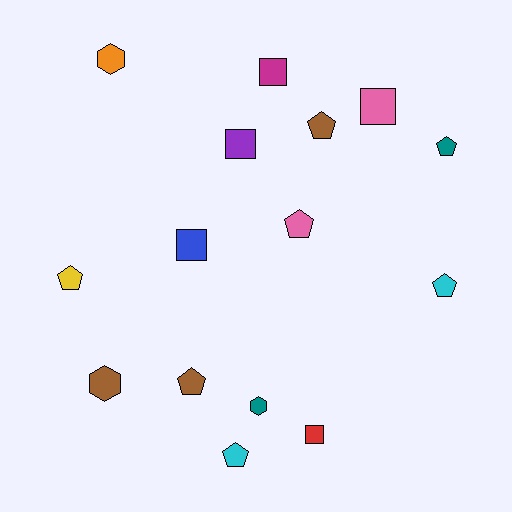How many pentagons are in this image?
There are 7 pentagons.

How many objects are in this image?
There are 15 objects.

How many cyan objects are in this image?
There are 2 cyan objects.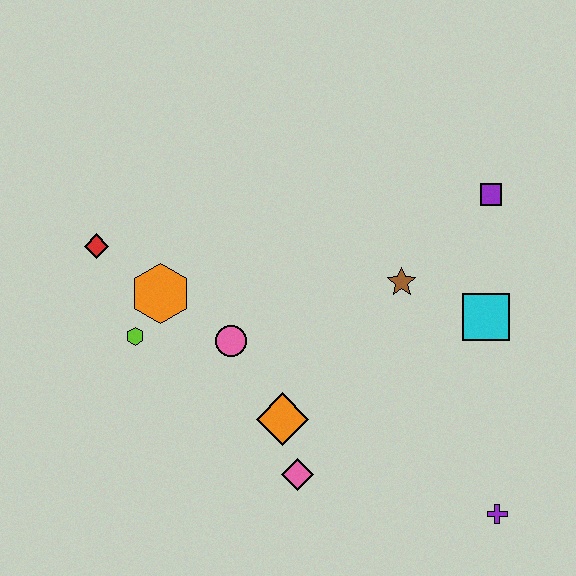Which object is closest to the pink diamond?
The orange diamond is closest to the pink diamond.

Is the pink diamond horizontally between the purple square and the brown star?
No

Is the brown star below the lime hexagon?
No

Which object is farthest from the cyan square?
The red diamond is farthest from the cyan square.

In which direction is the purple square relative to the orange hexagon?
The purple square is to the right of the orange hexagon.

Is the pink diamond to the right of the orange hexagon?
Yes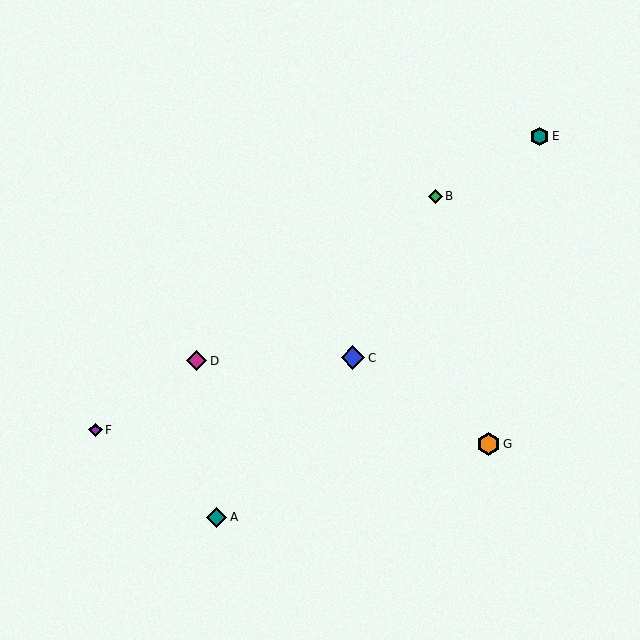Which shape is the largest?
The blue diamond (labeled C) is the largest.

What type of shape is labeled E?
Shape E is a teal hexagon.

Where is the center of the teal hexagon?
The center of the teal hexagon is at (539, 136).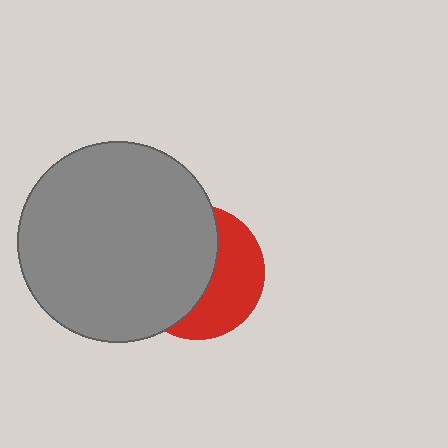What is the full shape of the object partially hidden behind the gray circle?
The partially hidden object is a red circle.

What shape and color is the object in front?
The object in front is a gray circle.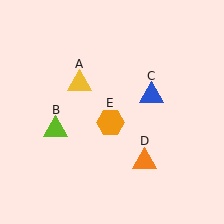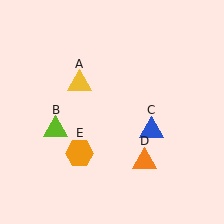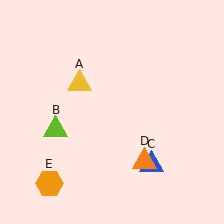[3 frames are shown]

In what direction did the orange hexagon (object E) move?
The orange hexagon (object E) moved down and to the left.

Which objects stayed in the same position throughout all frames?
Yellow triangle (object A) and lime triangle (object B) and orange triangle (object D) remained stationary.